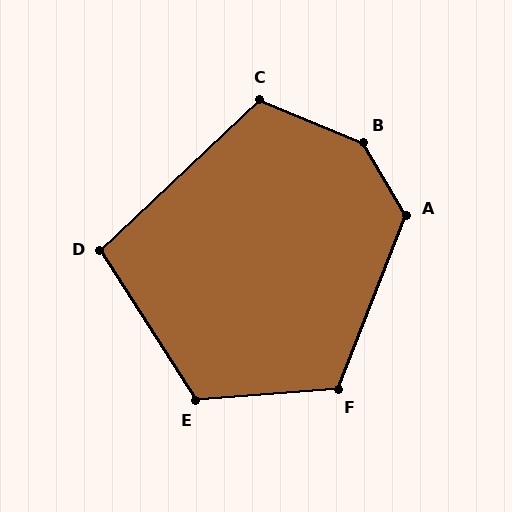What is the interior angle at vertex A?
Approximately 127 degrees (obtuse).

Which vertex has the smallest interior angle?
D, at approximately 101 degrees.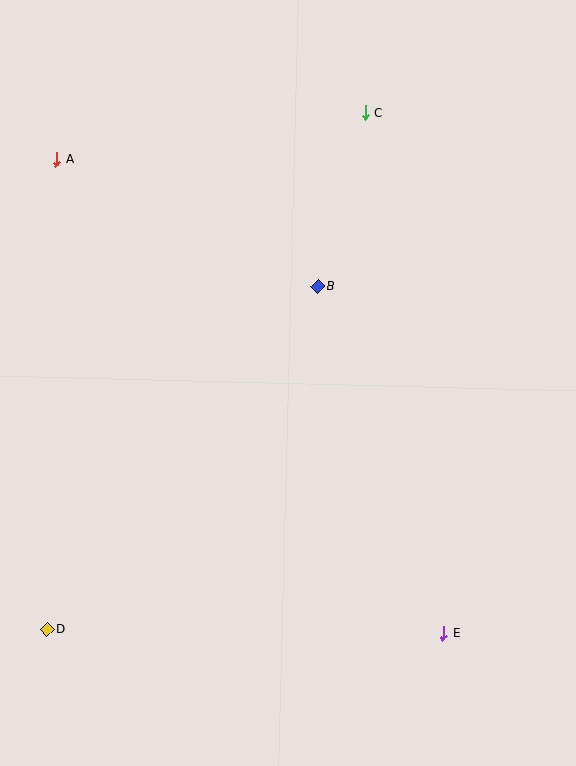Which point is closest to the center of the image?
Point B at (318, 286) is closest to the center.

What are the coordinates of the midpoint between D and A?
The midpoint between D and A is at (51, 394).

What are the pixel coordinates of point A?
Point A is at (56, 159).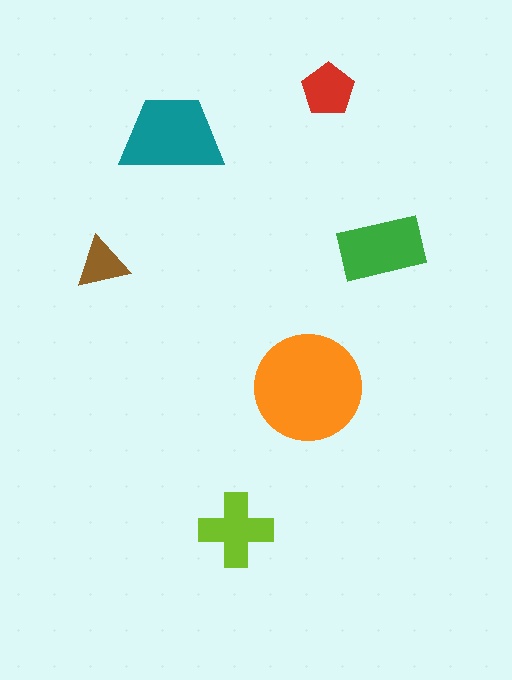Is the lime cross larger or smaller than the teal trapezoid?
Smaller.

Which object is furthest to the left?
The brown triangle is leftmost.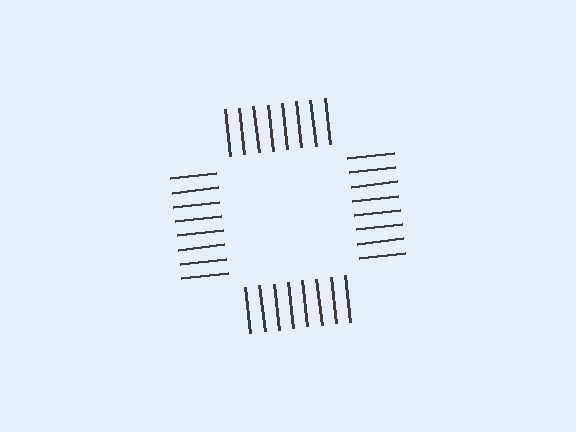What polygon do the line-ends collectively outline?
An illusory square — the line segments terminate on its edges but no continuous stroke is drawn.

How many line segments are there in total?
32 — 8 along each of the 4 edges.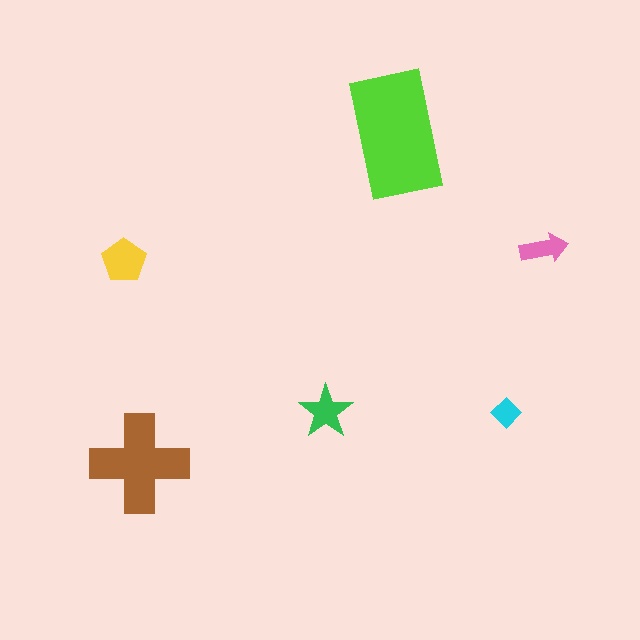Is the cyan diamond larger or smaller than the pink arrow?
Smaller.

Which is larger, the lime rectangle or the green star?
The lime rectangle.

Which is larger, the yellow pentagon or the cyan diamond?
The yellow pentagon.